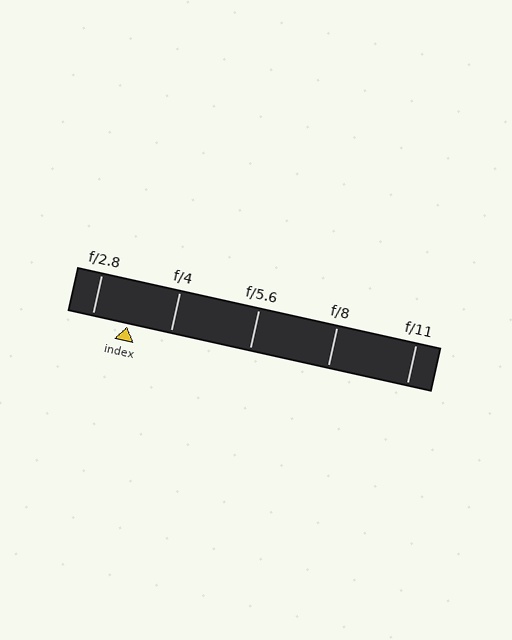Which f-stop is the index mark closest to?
The index mark is closest to f/2.8.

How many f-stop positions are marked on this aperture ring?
There are 5 f-stop positions marked.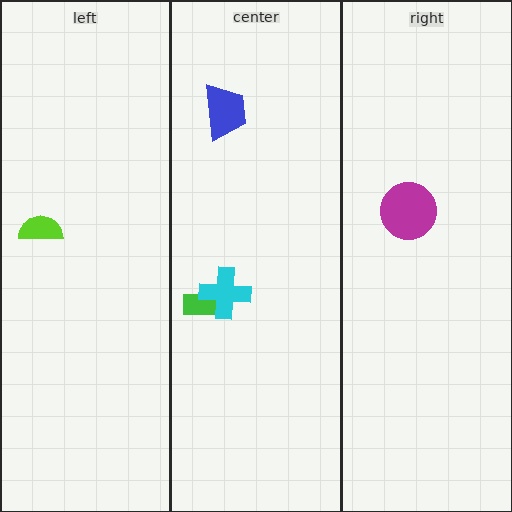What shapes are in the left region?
The lime semicircle.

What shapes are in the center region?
The green rectangle, the cyan cross, the blue trapezoid.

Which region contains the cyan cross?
The center region.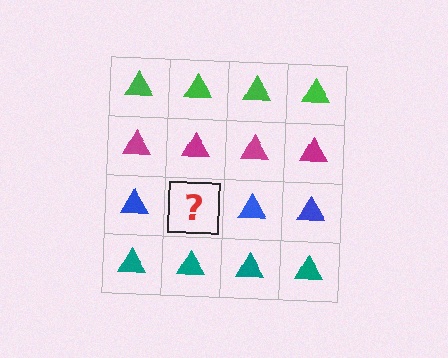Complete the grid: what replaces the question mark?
The question mark should be replaced with a blue triangle.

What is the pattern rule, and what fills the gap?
The rule is that each row has a consistent color. The gap should be filled with a blue triangle.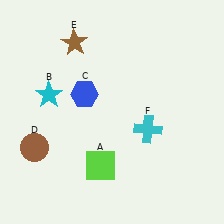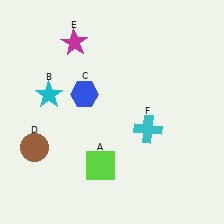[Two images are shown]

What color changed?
The star (E) changed from brown in Image 1 to magenta in Image 2.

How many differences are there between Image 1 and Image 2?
There is 1 difference between the two images.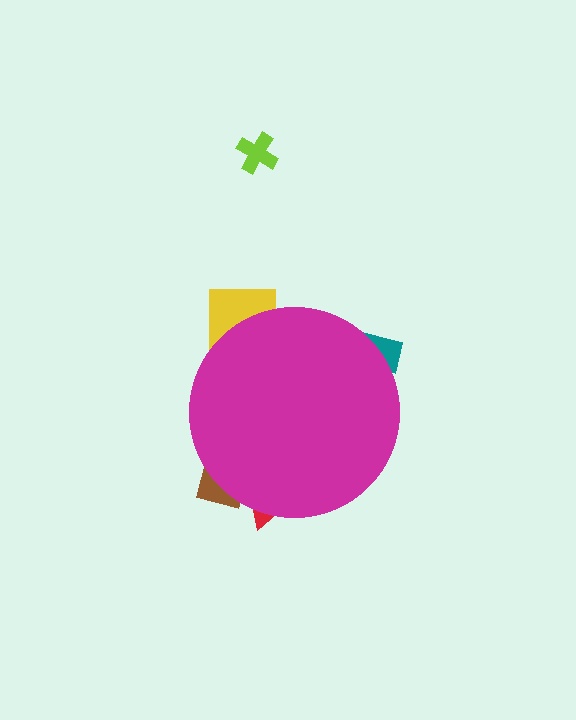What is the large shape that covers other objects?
A magenta circle.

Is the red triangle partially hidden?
Yes, the red triangle is partially hidden behind the magenta circle.